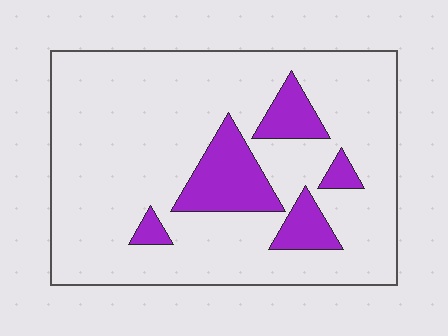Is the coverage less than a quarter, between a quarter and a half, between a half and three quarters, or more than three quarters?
Less than a quarter.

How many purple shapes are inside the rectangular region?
5.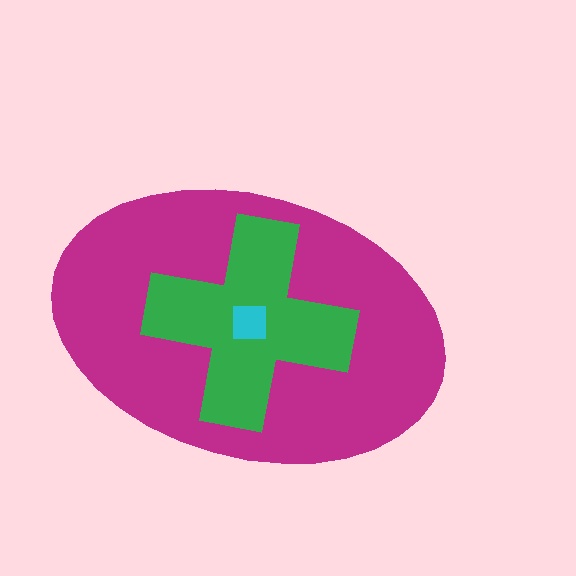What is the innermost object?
The cyan square.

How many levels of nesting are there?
3.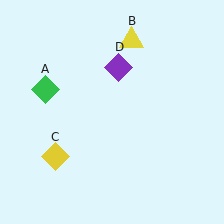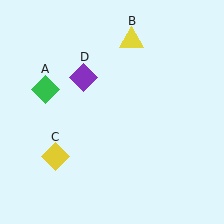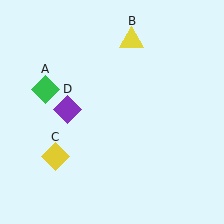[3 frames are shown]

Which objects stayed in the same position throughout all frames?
Green diamond (object A) and yellow triangle (object B) and yellow diamond (object C) remained stationary.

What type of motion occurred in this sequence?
The purple diamond (object D) rotated counterclockwise around the center of the scene.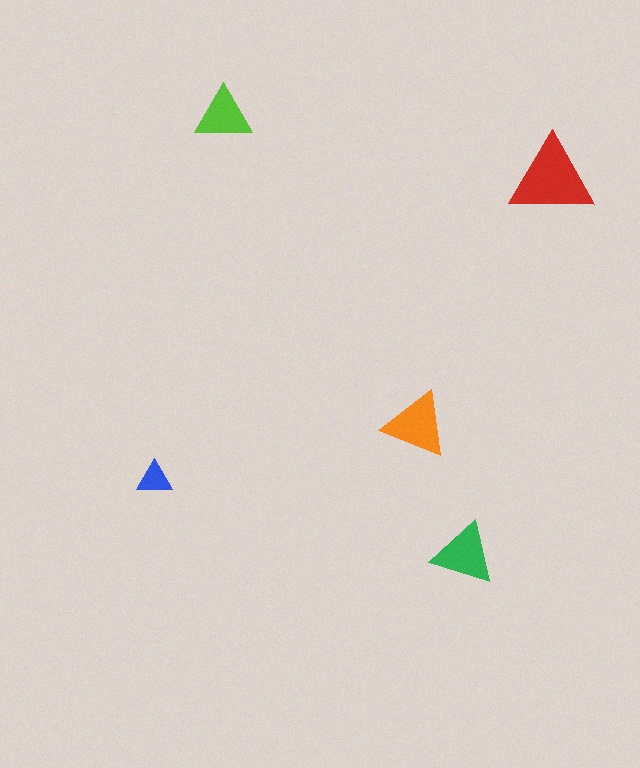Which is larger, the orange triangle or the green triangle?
The orange one.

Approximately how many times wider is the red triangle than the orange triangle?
About 1.5 times wider.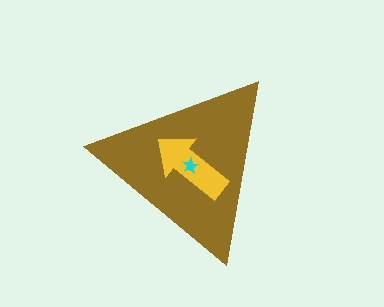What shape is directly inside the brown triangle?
The yellow arrow.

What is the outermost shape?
The brown triangle.